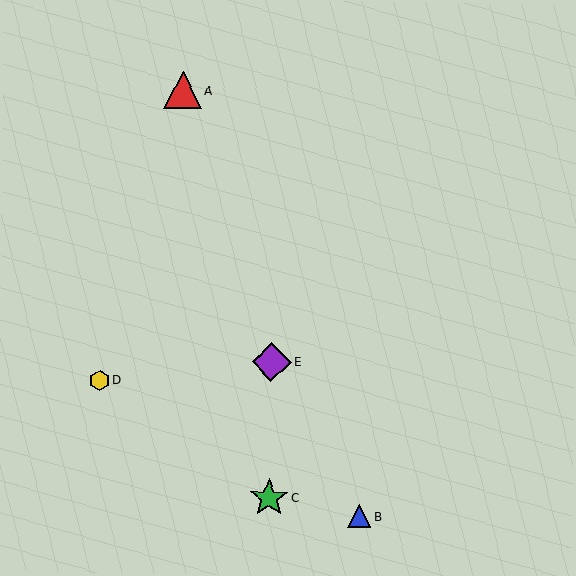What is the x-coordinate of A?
Object A is at x≈183.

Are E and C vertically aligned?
Yes, both are at x≈272.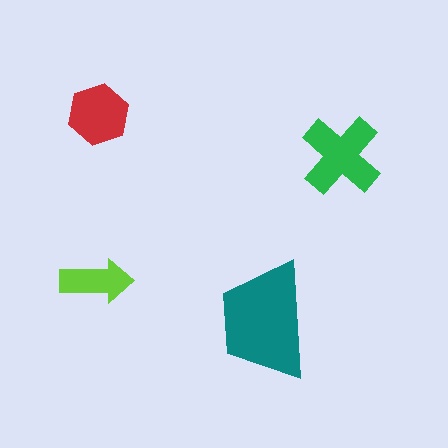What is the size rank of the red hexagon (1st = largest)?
3rd.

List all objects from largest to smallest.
The teal trapezoid, the green cross, the red hexagon, the lime arrow.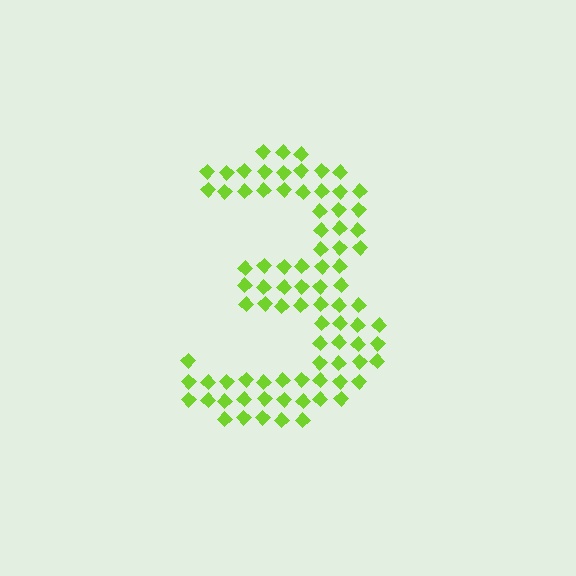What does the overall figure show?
The overall figure shows the digit 3.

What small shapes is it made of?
It is made of small diamonds.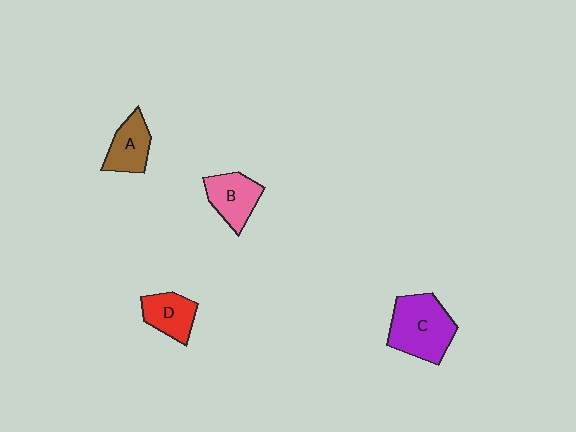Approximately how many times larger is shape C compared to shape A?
Approximately 1.7 times.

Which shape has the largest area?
Shape C (purple).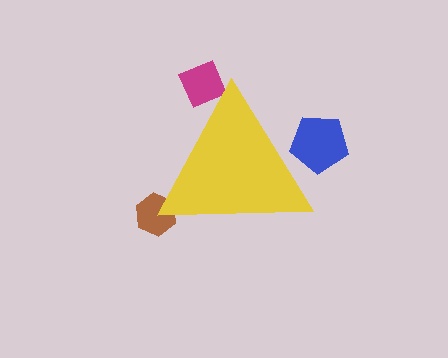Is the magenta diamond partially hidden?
Yes, the magenta diamond is partially hidden behind the yellow triangle.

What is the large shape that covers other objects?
A yellow triangle.